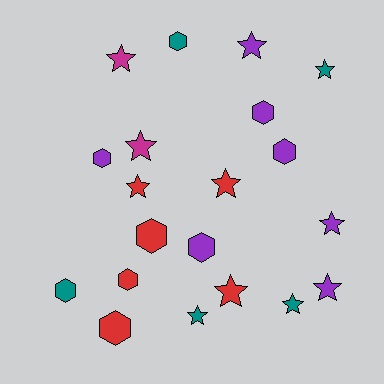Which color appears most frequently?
Purple, with 7 objects.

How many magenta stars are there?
There are 2 magenta stars.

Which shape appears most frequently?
Star, with 11 objects.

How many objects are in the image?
There are 20 objects.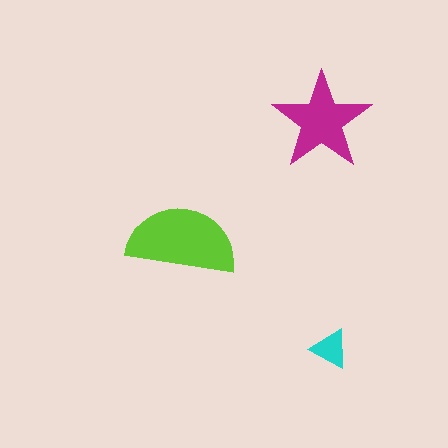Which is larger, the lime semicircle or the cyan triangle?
The lime semicircle.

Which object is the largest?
The lime semicircle.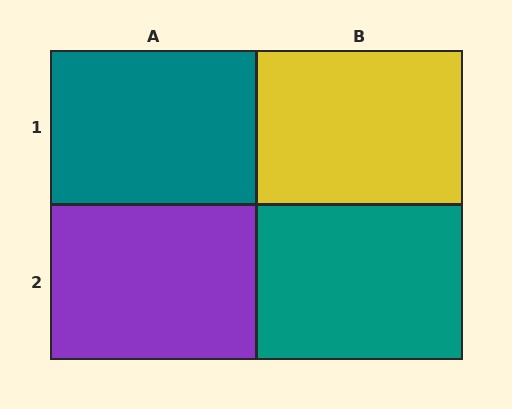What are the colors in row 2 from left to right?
Purple, teal.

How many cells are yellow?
1 cell is yellow.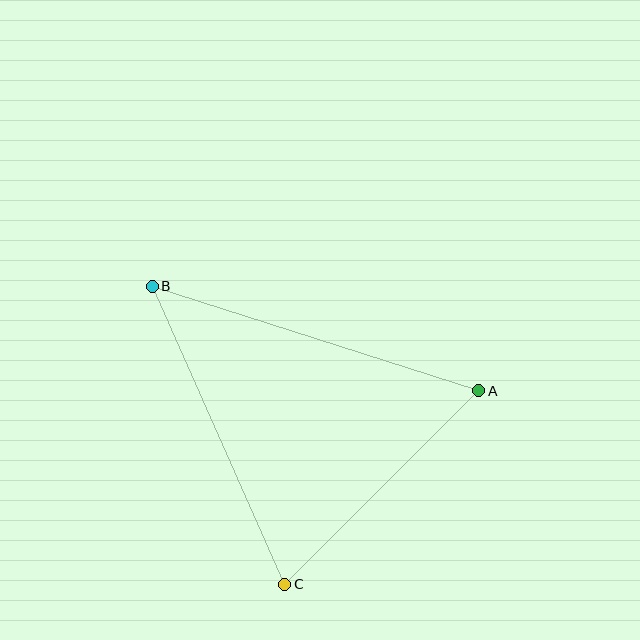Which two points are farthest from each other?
Points A and B are farthest from each other.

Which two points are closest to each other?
Points A and C are closest to each other.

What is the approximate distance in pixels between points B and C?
The distance between B and C is approximately 326 pixels.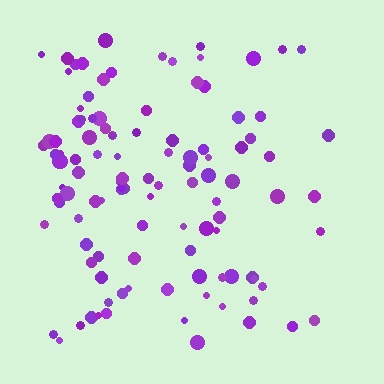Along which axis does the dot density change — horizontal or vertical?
Horizontal.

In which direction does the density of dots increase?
From right to left, with the left side densest.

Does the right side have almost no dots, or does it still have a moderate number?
Still a moderate number, just noticeably fewer than the left.